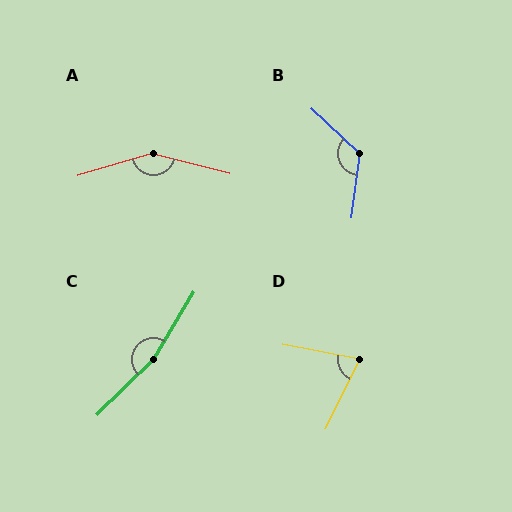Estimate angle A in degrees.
Approximately 150 degrees.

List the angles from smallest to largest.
D (74°), B (126°), A (150°), C (166°).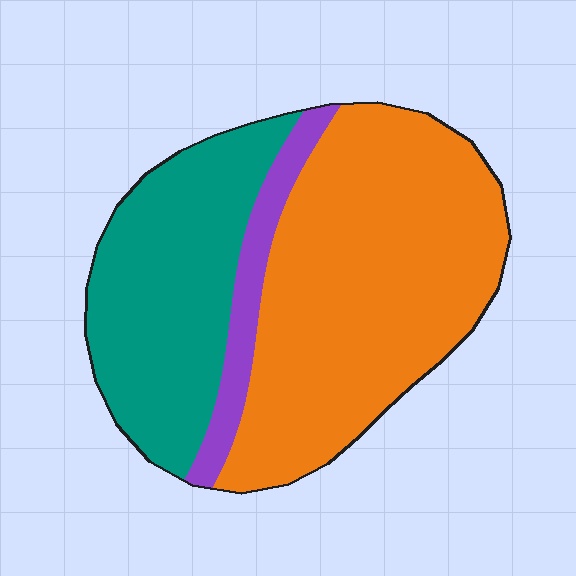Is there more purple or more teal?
Teal.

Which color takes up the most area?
Orange, at roughly 55%.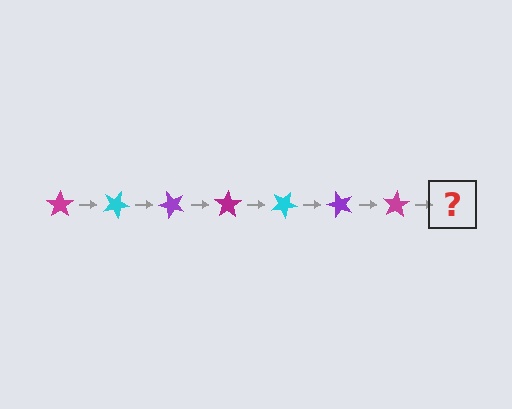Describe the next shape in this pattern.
It should be a cyan star, rotated 175 degrees from the start.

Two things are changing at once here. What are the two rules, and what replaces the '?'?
The two rules are that it rotates 25 degrees each step and the color cycles through magenta, cyan, and purple. The '?' should be a cyan star, rotated 175 degrees from the start.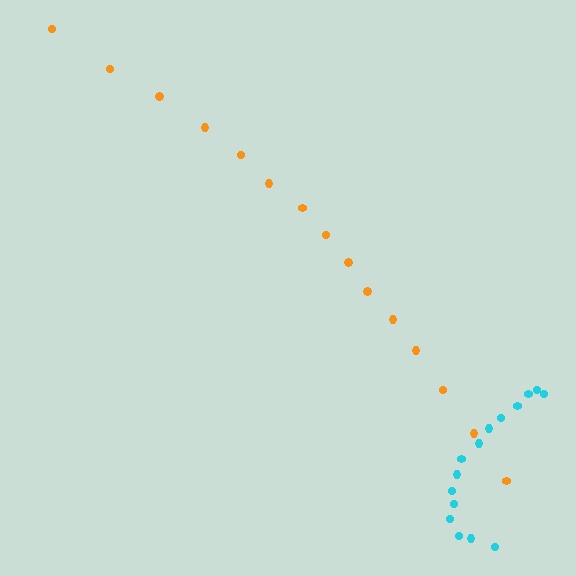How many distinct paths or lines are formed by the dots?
There are 2 distinct paths.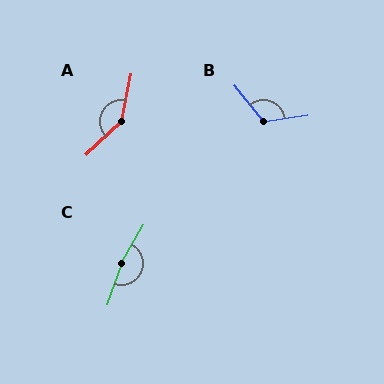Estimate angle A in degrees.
Approximately 145 degrees.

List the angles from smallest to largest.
B (120°), A (145°), C (169°).